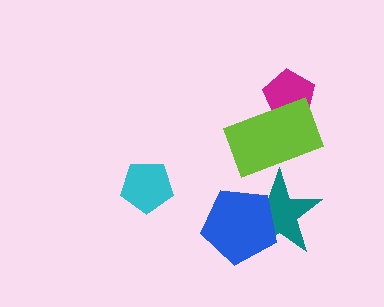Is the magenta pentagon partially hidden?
Yes, it is partially covered by another shape.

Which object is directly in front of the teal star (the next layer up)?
The lime rectangle is directly in front of the teal star.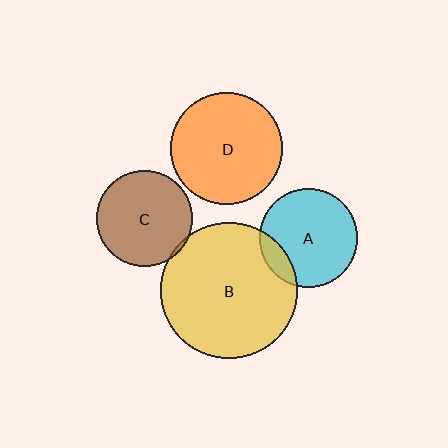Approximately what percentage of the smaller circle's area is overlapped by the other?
Approximately 5%.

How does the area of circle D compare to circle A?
Approximately 1.3 times.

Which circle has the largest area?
Circle B (yellow).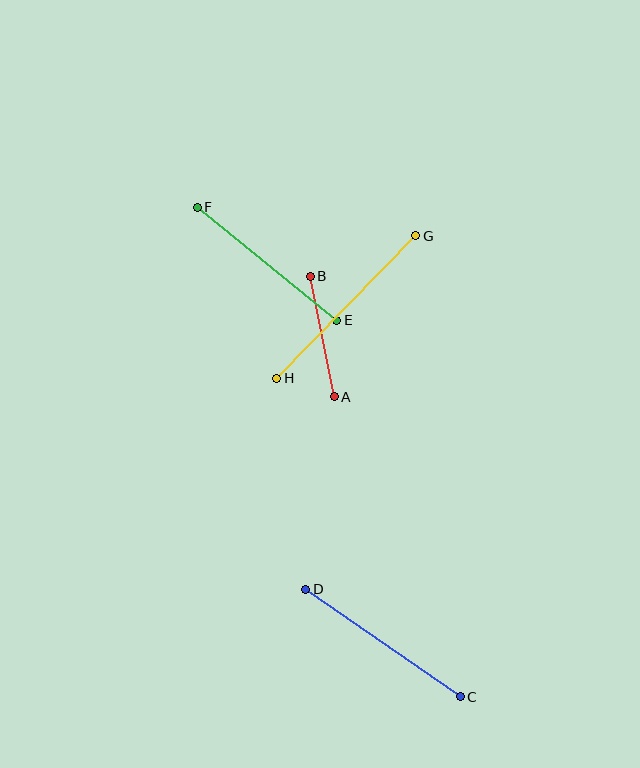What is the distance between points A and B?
The distance is approximately 123 pixels.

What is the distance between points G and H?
The distance is approximately 199 pixels.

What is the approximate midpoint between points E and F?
The midpoint is at approximately (267, 264) pixels.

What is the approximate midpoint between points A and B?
The midpoint is at approximately (322, 336) pixels.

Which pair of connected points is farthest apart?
Points G and H are farthest apart.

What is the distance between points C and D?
The distance is approximately 188 pixels.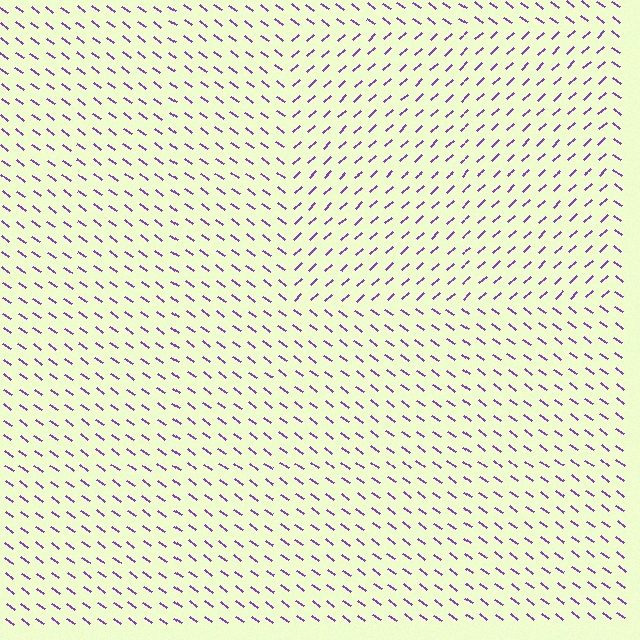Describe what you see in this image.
The image is filled with small purple line segments. A rectangle region in the image has lines oriented differently from the surrounding lines, creating a visible texture boundary.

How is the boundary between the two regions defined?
The boundary is defined purely by a change in line orientation (approximately 79 degrees difference). All lines are the same color and thickness.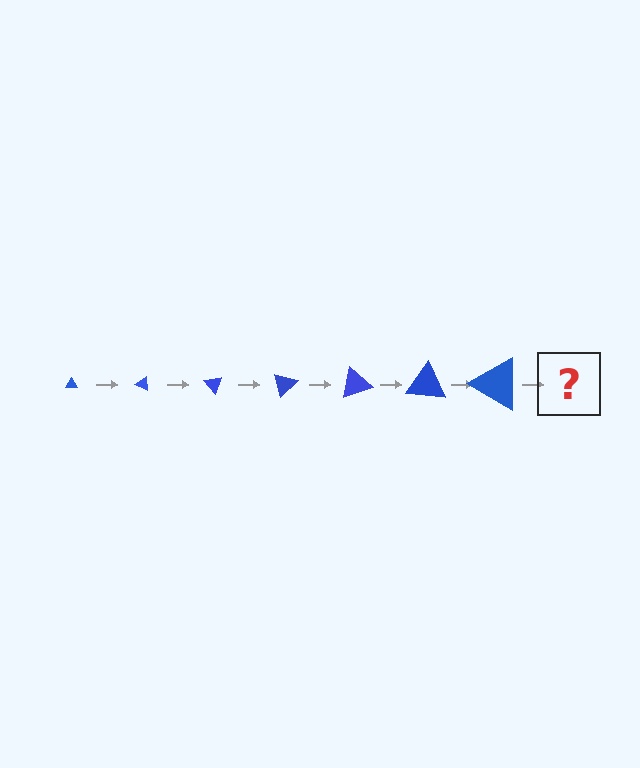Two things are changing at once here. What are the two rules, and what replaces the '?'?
The two rules are that the triangle grows larger each step and it rotates 25 degrees each step. The '?' should be a triangle, larger than the previous one and rotated 175 degrees from the start.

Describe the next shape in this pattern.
It should be a triangle, larger than the previous one and rotated 175 degrees from the start.